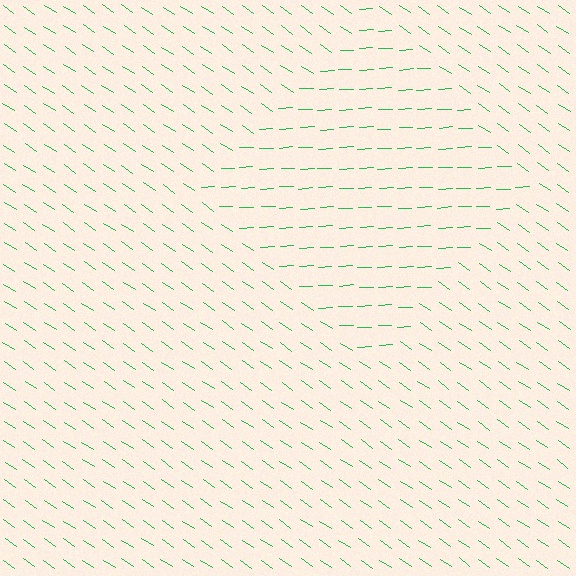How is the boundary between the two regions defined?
The boundary is defined purely by a change in line orientation (approximately 37 degrees difference). All lines are the same color and thickness.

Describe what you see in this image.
The image is filled with small green line segments. A diamond region in the image has lines oriented differently from the surrounding lines, creating a visible texture boundary.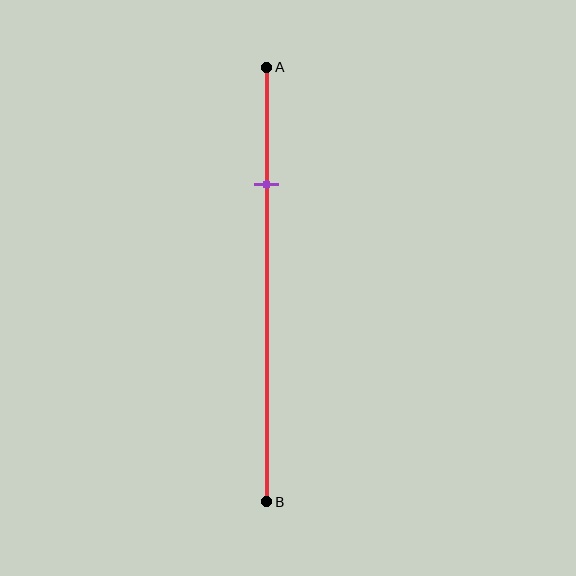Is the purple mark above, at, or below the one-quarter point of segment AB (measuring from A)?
The purple mark is approximately at the one-quarter point of segment AB.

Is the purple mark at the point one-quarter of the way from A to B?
Yes, the mark is approximately at the one-quarter point.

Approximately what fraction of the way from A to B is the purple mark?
The purple mark is approximately 25% of the way from A to B.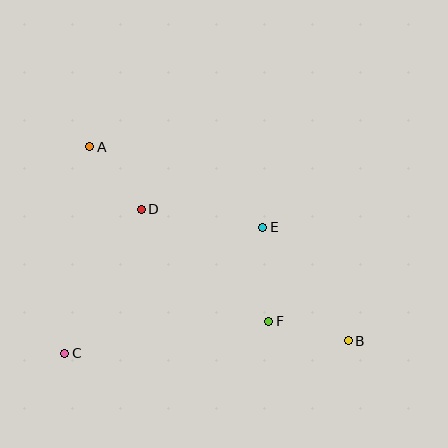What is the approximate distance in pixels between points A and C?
The distance between A and C is approximately 208 pixels.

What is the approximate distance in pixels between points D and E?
The distance between D and E is approximately 123 pixels.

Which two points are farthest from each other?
Points A and B are farthest from each other.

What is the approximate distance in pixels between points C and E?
The distance between C and E is approximately 234 pixels.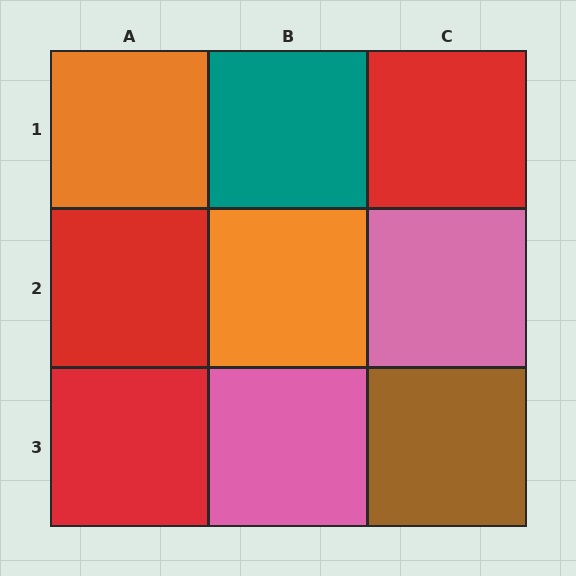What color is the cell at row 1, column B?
Teal.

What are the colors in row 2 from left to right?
Red, orange, pink.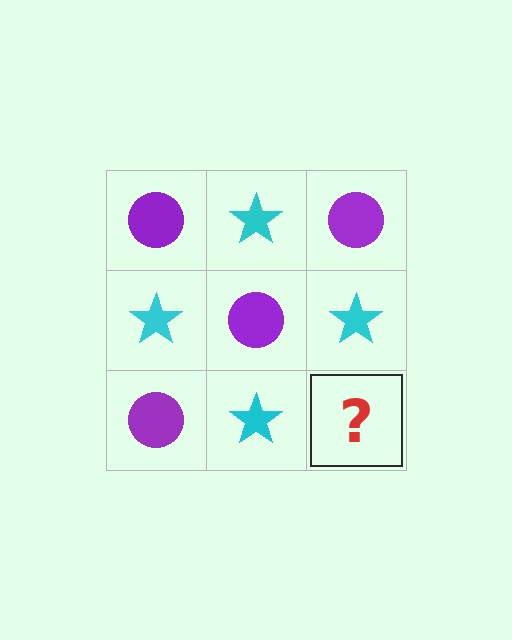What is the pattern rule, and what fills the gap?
The rule is that it alternates purple circle and cyan star in a checkerboard pattern. The gap should be filled with a purple circle.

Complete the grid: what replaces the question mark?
The question mark should be replaced with a purple circle.